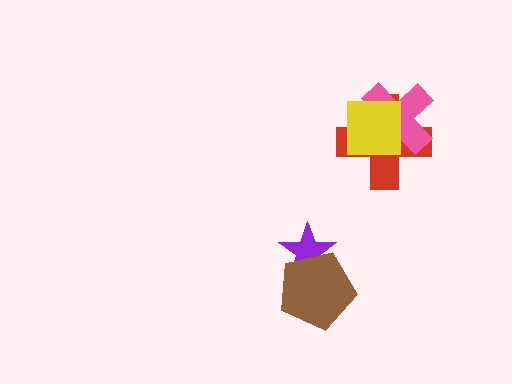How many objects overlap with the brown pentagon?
1 object overlaps with the brown pentagon.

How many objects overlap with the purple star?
1 object overlaps with the purple star.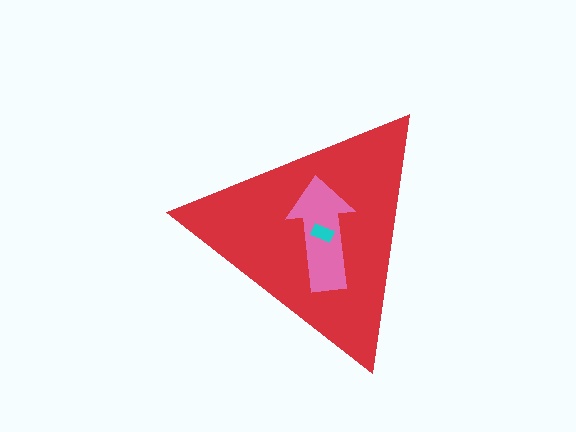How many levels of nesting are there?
3.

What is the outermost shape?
The red triangle.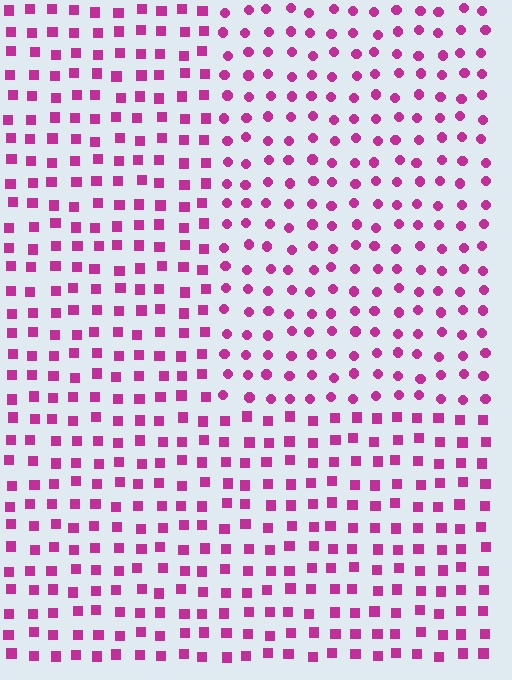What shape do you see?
I see a rectangle.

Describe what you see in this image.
The image is filled with small magenta elements arranged in a uniform grid. A rectangle-shaped region contains circles, while the surrounding area contains squares. The boundary is defined purely by the change in element shape.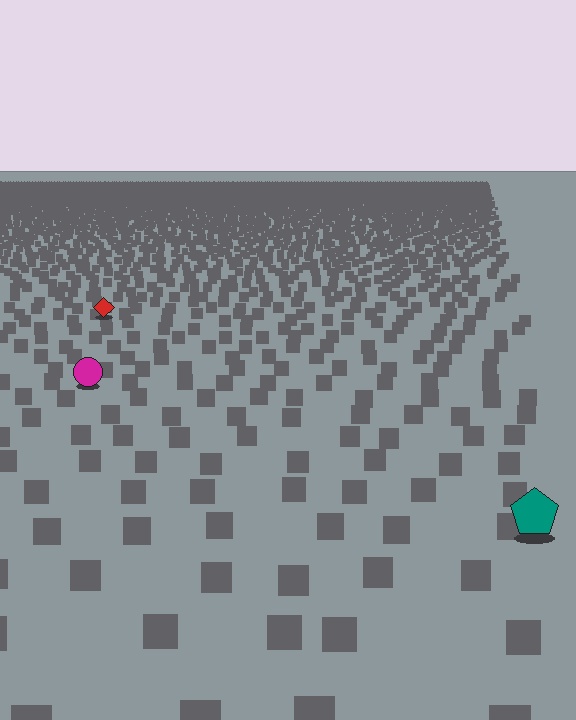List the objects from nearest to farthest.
From nearest to farthest: the teal pentagon, the magenta circle, the red diamond.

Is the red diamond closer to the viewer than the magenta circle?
No. The magenta circle is closer — you can tell from the texture gradient: the ground texture is coarser near it.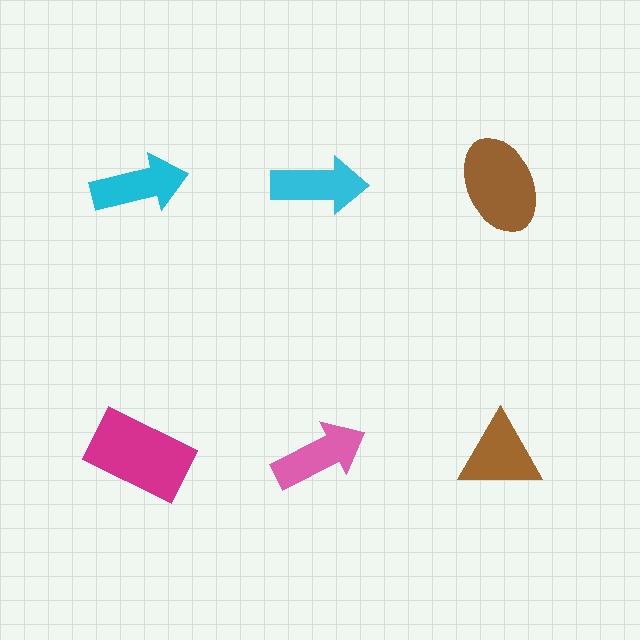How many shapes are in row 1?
3 shapes.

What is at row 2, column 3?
A brown triangle.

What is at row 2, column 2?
A pink arrow.